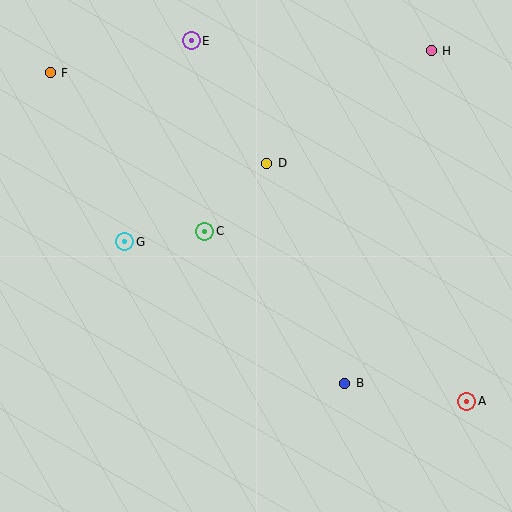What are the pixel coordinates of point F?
Point F is at (50, 73).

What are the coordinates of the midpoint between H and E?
The midpoint between H and E is at (311, 46).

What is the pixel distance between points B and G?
The distance between B and G is 262 pixels.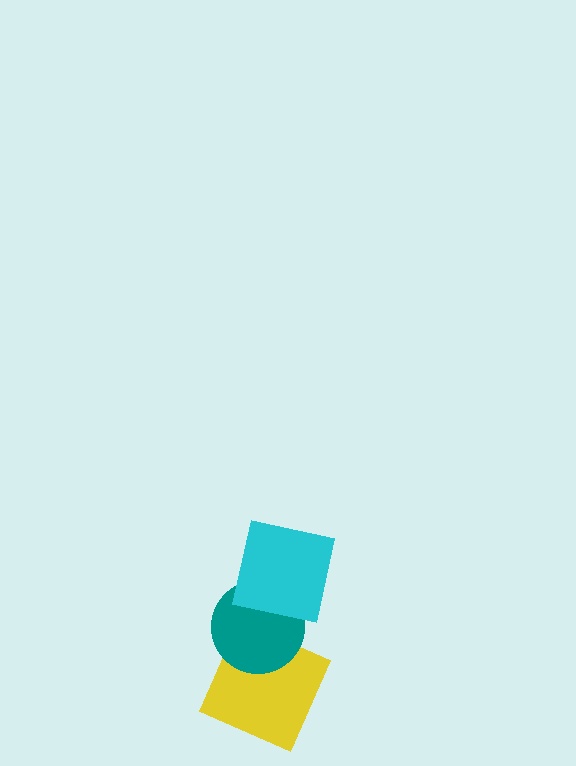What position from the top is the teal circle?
The teal circle is 2nd from the top.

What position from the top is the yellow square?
The yellow square is 3rd from the top.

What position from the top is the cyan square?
The cyan square is 1st from the top.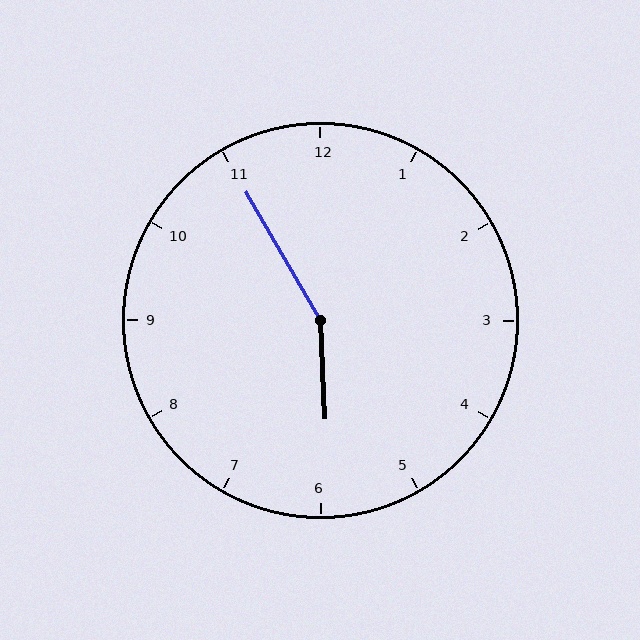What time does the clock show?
5:55.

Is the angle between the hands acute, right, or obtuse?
It is obtuse.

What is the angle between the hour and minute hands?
Approximately 152 degrees.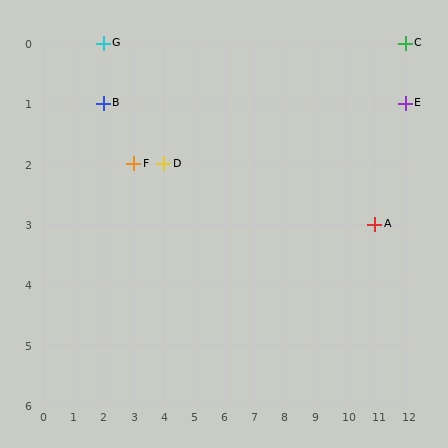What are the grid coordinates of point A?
Point A is at grid coordinates (11, 3).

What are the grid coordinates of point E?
Point E is at grid coordinates (12, 1).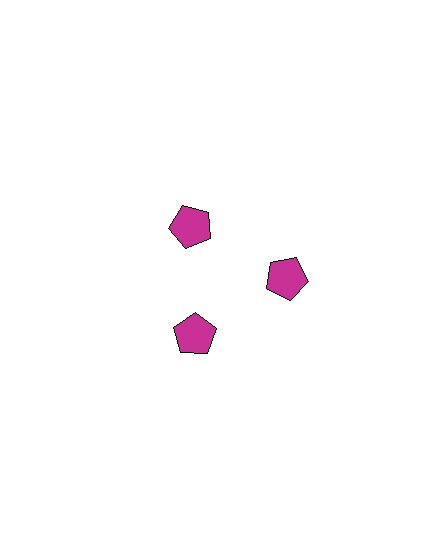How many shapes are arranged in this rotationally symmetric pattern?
There are 3 shapes, arranged in 3 groups of 1.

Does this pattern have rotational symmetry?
Yes, this pattern has 3-fold rotational symmetry. It looks the same after rotating 120 degrees around the center.